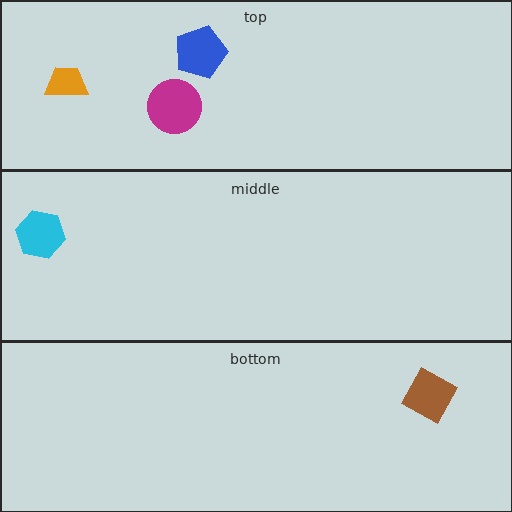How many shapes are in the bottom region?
1.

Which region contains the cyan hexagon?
The middle region.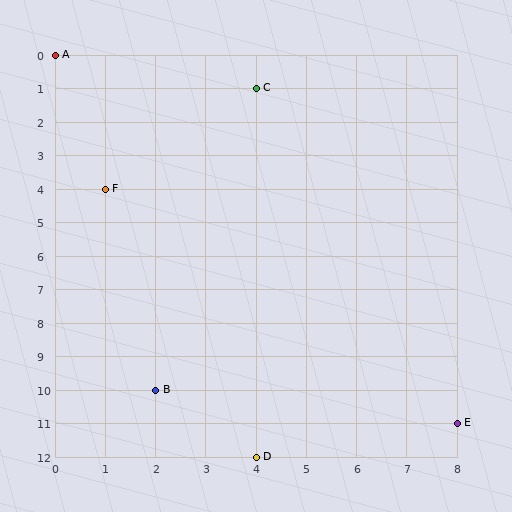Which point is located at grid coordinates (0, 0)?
Point A is at (0, 0).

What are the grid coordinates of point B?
Point B is at grid coordinates (2, 10).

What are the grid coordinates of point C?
Point C is at grid coordinates (4, 1).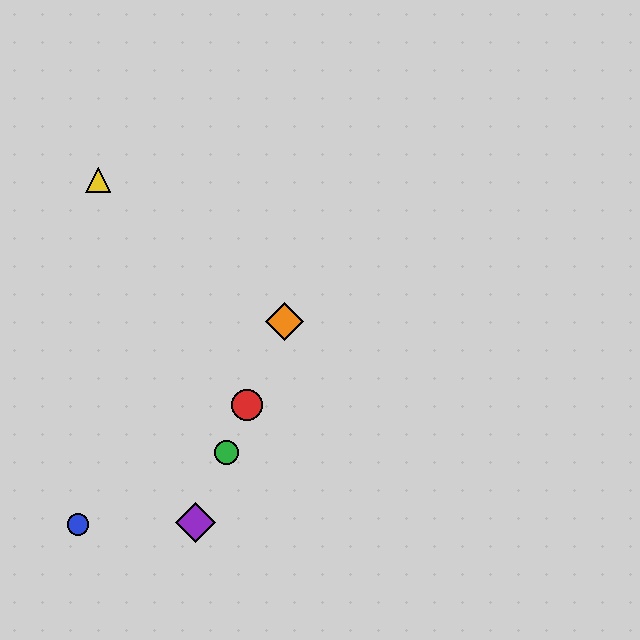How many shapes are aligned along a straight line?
4 shapes (the red circle, the green circle, the purple diamond, the orange diamond) are aligned along a straight line.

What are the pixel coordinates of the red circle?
The red circle is at (247, 405).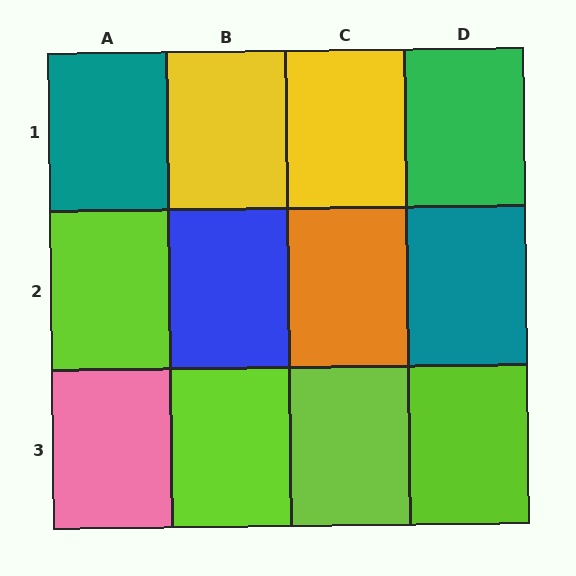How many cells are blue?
1 cell is blue.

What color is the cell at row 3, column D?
Lime.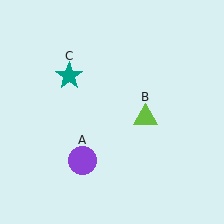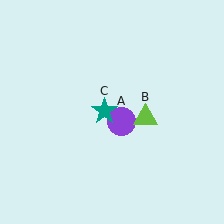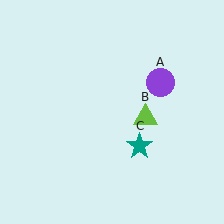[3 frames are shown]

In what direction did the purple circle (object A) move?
The purple circle (object A) moved up and to the right.